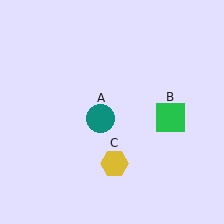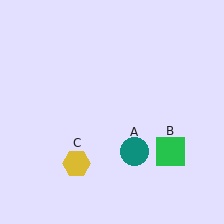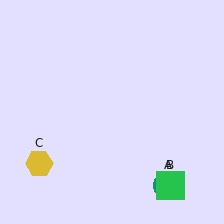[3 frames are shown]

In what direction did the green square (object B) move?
The green square (object B) moved down.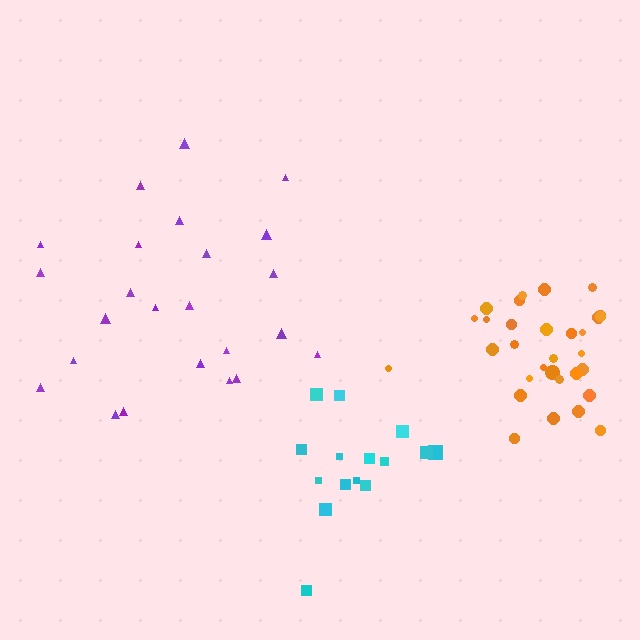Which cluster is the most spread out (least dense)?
Purple.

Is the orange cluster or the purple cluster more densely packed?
Orange.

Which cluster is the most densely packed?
Orange.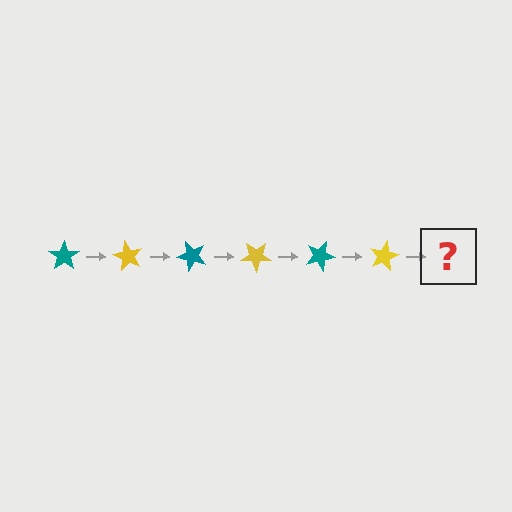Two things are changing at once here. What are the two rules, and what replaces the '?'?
The two rules are that it rotates 60 degrees each step and the color cycles through teal and yellow. The '?' should be a teal star, rotated 360 degrees from the start.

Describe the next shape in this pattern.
It should be a teal star, rotated 360 degrees from the start.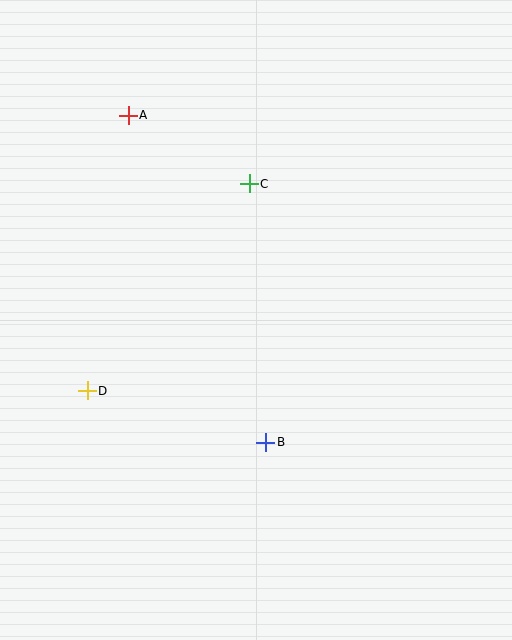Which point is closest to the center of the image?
Point B at (266, 442) is closest to the center.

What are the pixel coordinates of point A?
Point A is at (128, 115).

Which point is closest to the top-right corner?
Point C is closest to the top-right corner.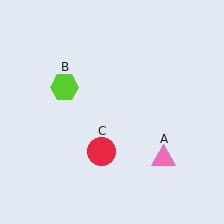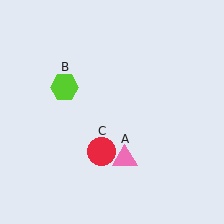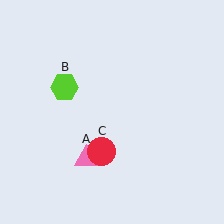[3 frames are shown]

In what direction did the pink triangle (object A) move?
The pink triangle (object A) moved left.